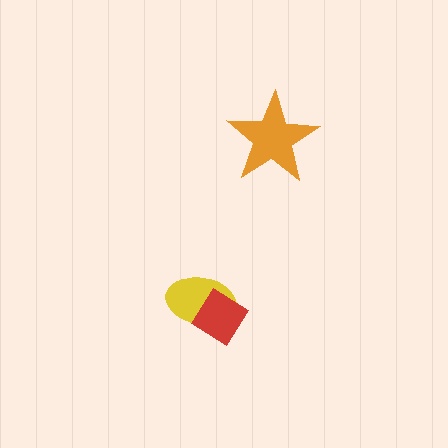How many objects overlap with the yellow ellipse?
1 object overlaps with the yellow ellipse.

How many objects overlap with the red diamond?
1 object overlaps with the red diamond.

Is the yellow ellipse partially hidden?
Yes, it is partially covered by another shape.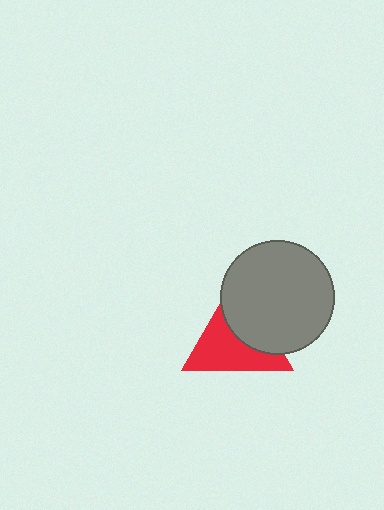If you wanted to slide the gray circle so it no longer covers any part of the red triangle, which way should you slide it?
Slide it toward the upper-right — that is the most direct way to separate the two shapes.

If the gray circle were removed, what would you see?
You would see the complete red triangle.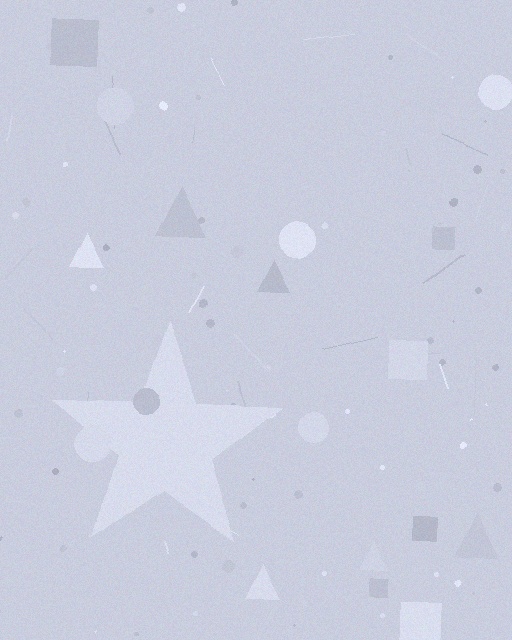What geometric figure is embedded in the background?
A star is embedded in the background.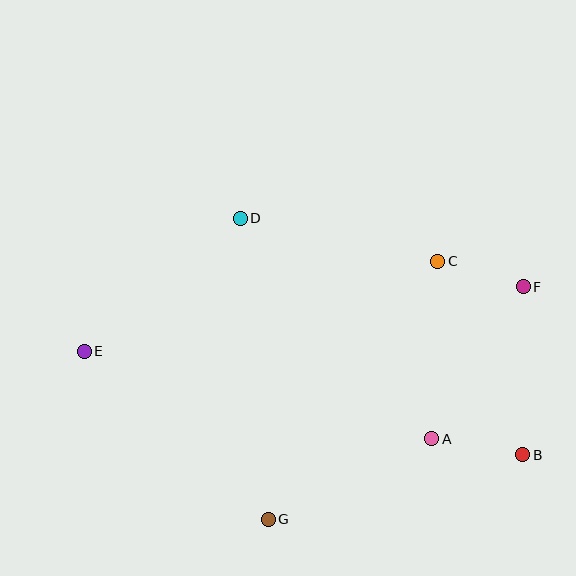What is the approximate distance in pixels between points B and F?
The distance between B and F is approximately 168 pixels.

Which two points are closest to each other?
Points C and F are closest to each other.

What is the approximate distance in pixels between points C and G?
The distance between C and G is approximately 308 pixels.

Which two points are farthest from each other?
Points B and E are farthest from each other.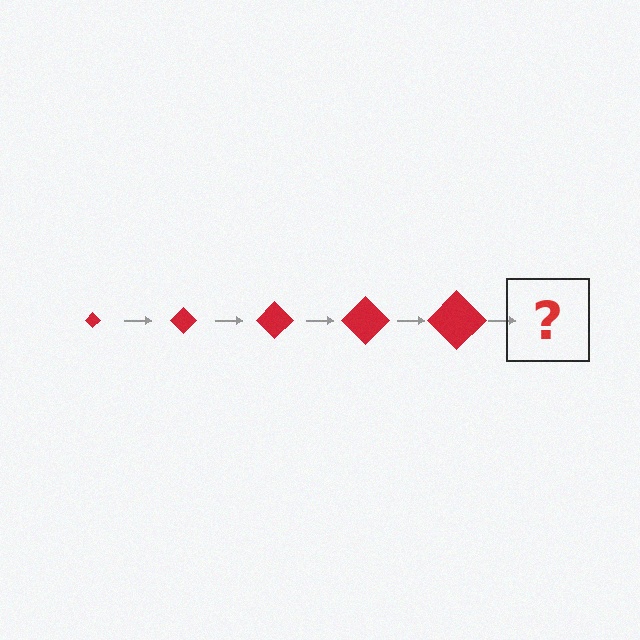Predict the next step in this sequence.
The next step is a red diamond, larger than the previous one.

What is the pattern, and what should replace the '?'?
The pattern is that the diamond gets progressively larger each step. The '?' should be a red diamond, larger than the previous one.